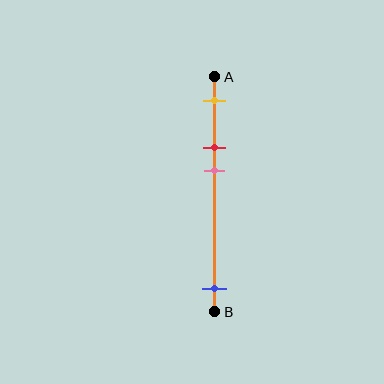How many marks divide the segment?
There are 4 marks dividing the segment.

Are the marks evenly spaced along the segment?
No, the marks are not evenly spaced.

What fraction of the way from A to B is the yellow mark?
The yellow mark is approximately 10% (0.1) of the way from A to B.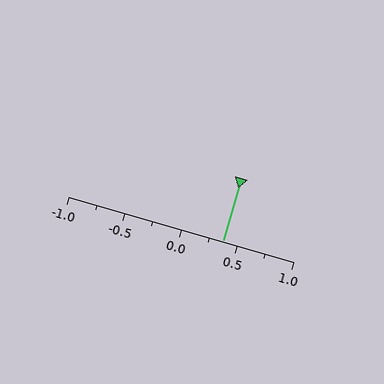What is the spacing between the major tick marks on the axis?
The major ticks are spaced 0.5 apart.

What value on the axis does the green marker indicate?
The marker indicates approximately 0.38.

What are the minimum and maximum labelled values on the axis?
The axis runs from -1.0 to 1.0.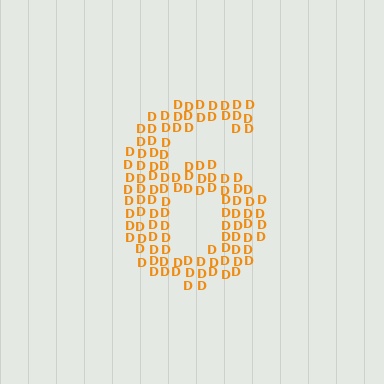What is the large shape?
The large shape is the digit 6.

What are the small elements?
The small elements are letter D's.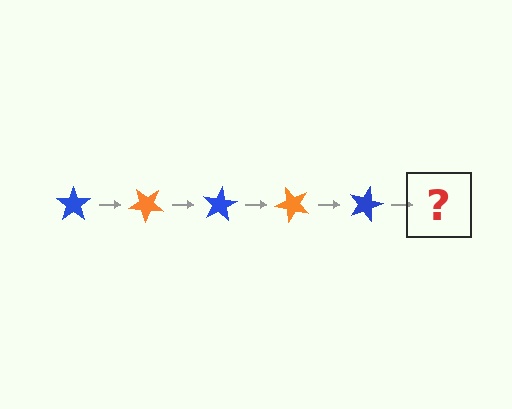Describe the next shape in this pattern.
It should be an orange star, rotated 200 degrees from the start.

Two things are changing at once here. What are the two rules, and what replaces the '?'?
The two rules are that it rotates 40 degrees each step and the color cycles through blue and orange. The '?' should be an orange star, rotated 200 degrees from the start.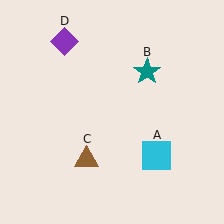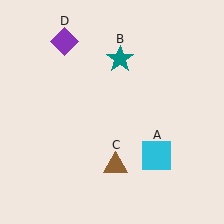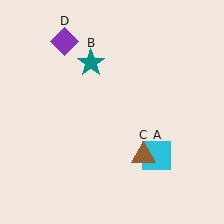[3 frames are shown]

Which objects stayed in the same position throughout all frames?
Cyan square (object A) and purple diamond (object D) remained stationary.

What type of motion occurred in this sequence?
The teal star (object B), brown triangle (object C) rotated counterclockwise around the center of the scene.